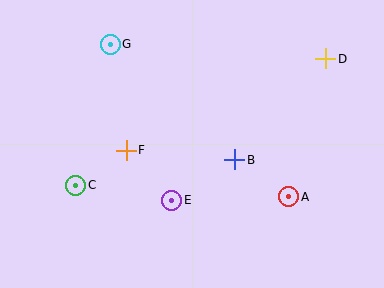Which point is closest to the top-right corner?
Point D is closest to the top-right corner.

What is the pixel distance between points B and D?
The distance between B and D is 136 pixels.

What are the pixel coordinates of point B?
Point B is at (235, 160).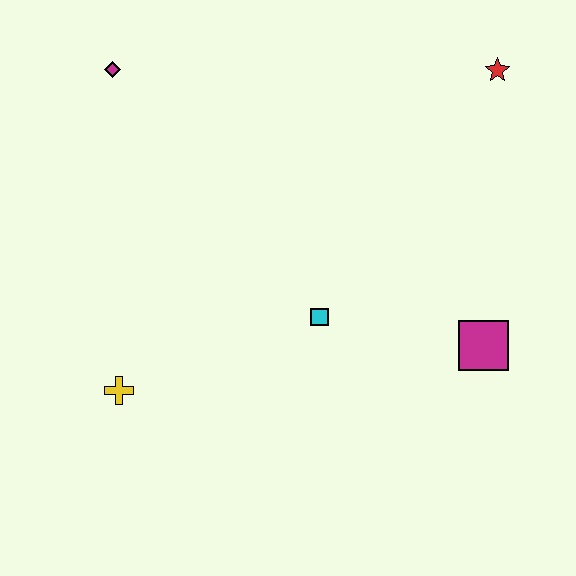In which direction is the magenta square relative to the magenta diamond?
The magenta square is to the right of the magenta diamond.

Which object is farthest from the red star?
The yellow cross is farthest from the red star.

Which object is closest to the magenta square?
The cyan square is closest to the magenta square.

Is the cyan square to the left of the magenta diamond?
No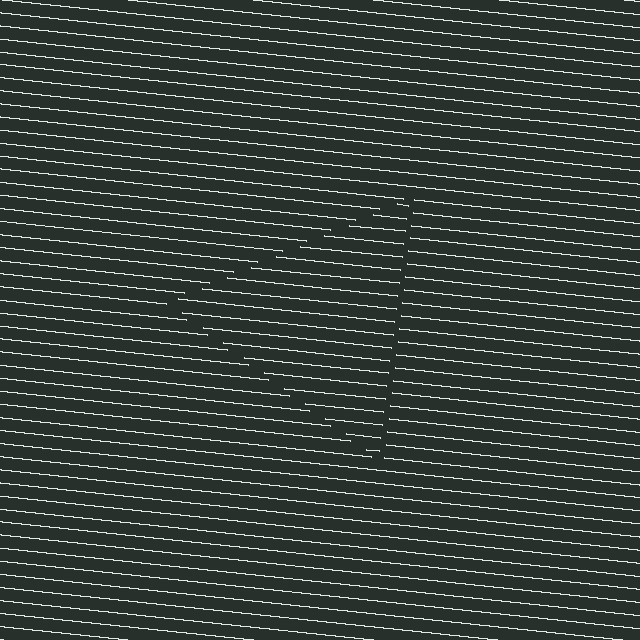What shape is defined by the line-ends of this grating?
An illusory triangle. The interior of the shape contains the same grating, shifted by half a period — the contour is defined by the phase discontinuity where line-ends from the inner and outer gratings abut.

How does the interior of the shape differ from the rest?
The interior of the shape contains the same grating, shifted by half a period — the contour is defined by the phase discontinuity where line-ends from the inner and outer gratings abut.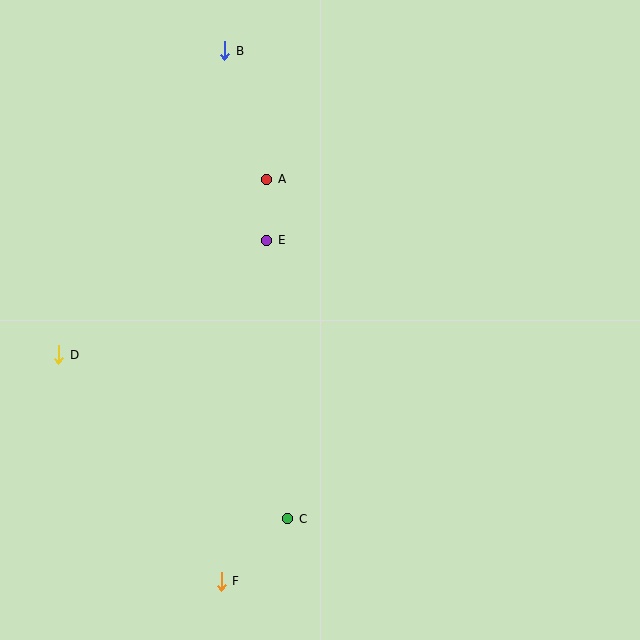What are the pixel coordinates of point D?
Point D is at (59, 355).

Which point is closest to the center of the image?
Point E at (267, 240) is closest to the center.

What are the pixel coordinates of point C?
Point C is at (288, 519).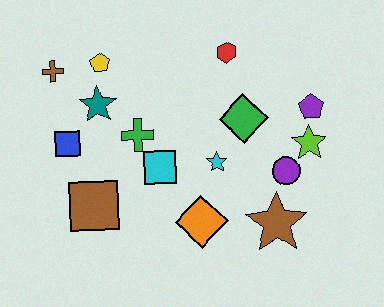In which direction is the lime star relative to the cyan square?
The lime star is to the right of the cyan square.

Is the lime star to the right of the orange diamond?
Yes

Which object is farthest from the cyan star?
The brown cross is farthest from the cyan star.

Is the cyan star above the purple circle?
Yes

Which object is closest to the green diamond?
The cyan star is closest to the green diamond.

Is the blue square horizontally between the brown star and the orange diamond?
No